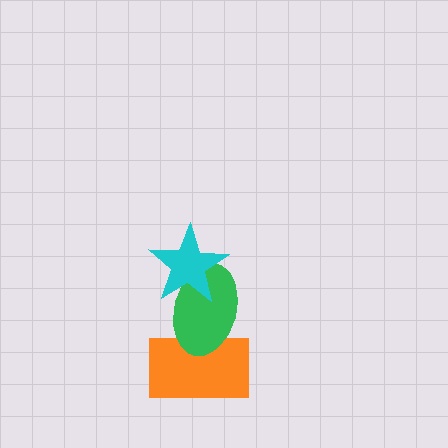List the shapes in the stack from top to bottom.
From top to bottom: the cyan star, the green ellipse, the orange rectangle.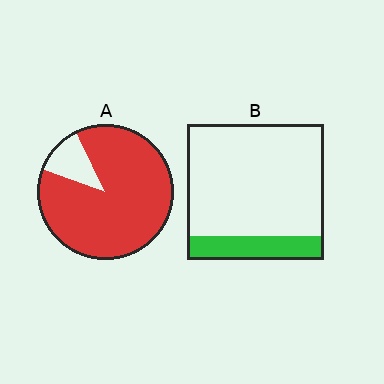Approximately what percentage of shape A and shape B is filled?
A is approximately 90% and B is approximately 20%.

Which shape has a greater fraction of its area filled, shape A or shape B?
Shape A.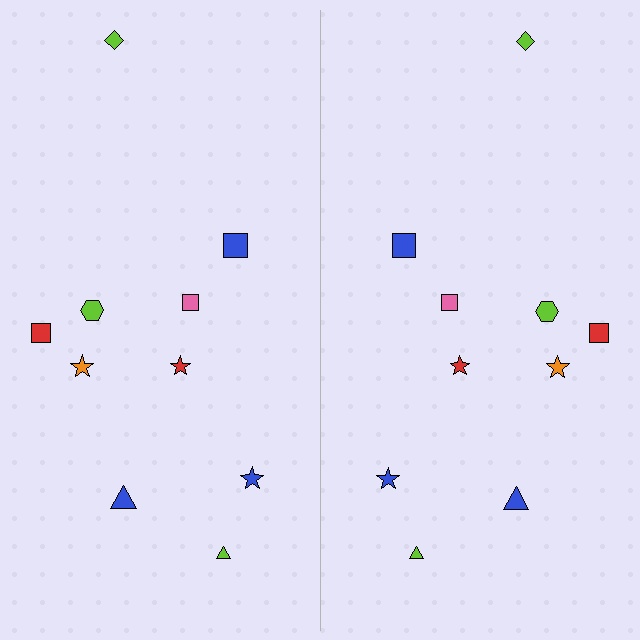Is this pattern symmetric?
Yes, this pattern has bilateral (reflection) symmetry.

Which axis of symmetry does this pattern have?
The pattern has a vertical axis of symmetry running through the center of the image.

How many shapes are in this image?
There are 20 shapes in this image.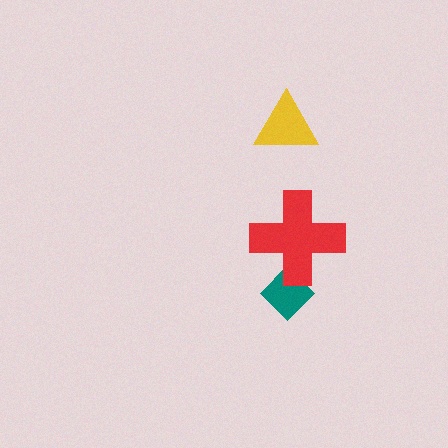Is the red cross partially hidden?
No, no other shape covers it.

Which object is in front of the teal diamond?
The red cross is in front of the teal diamond.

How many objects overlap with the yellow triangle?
0 objects overlap with the yellow triangle.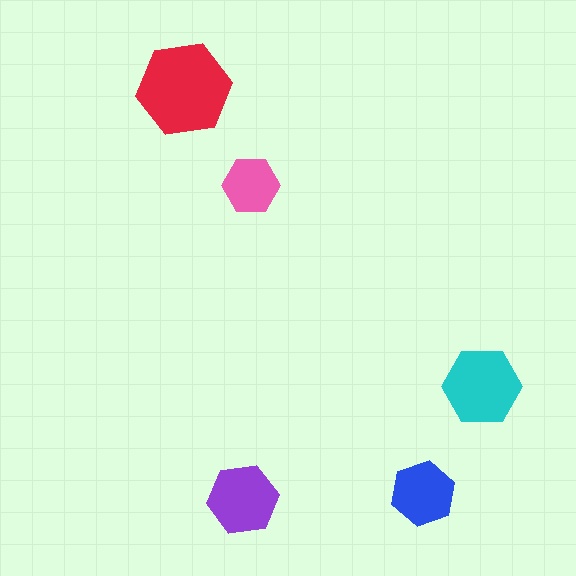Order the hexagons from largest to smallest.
the red one, the cyan one, the purple one, the blue one, the pink one.